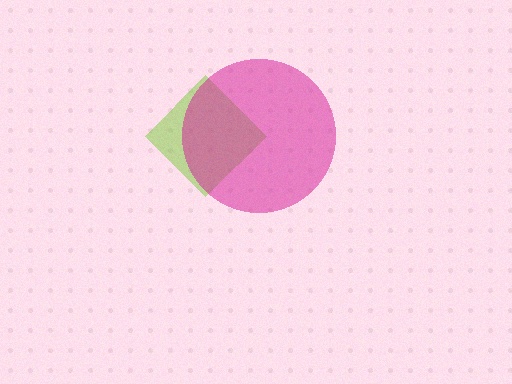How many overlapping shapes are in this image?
There are 2 overlapping shapes in the image.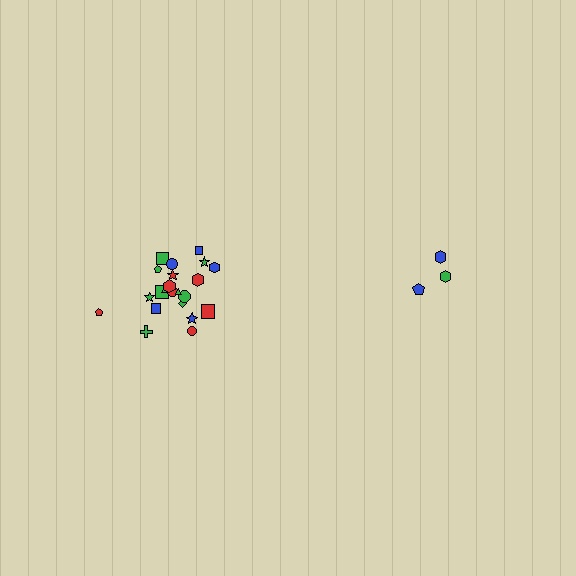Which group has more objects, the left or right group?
The left group.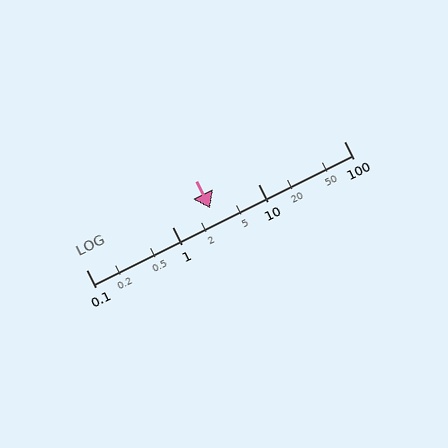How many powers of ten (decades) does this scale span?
The scale spans 3 decades, from 0.1 to 100.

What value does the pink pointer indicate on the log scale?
The pointer indicates approximately 2.8.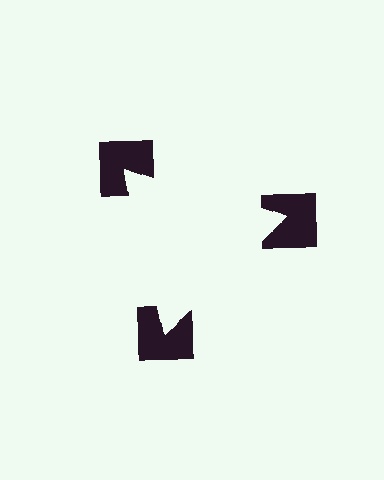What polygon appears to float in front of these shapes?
An illusory triangle — its edges are inferred from the aligned wedge cuts in the notched squares, not physically drawn.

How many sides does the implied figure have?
3 sides.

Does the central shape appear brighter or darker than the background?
It typically appears slightly brighter than the background, even though no actual brightness change is drawn.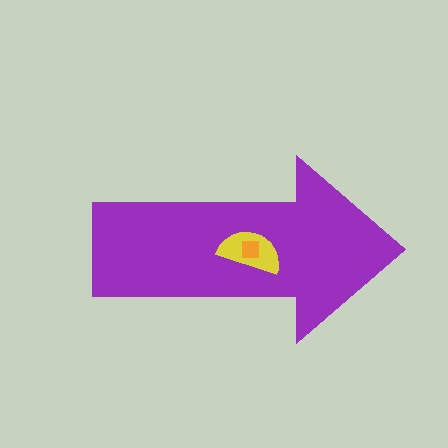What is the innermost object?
The orange square.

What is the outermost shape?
The purple arrow.